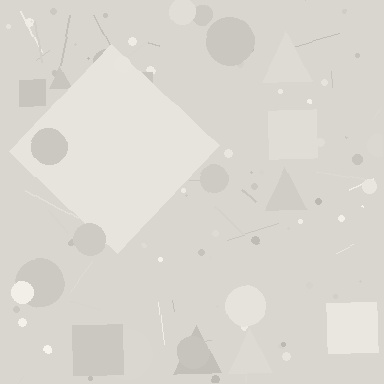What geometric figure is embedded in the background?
A diamond is embedded in the background.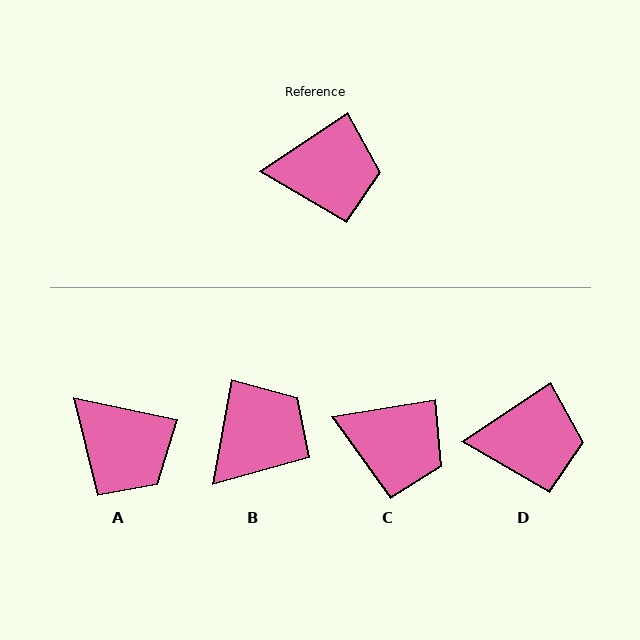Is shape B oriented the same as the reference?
No, it is off by about 46 degrees.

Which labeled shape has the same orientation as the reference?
D.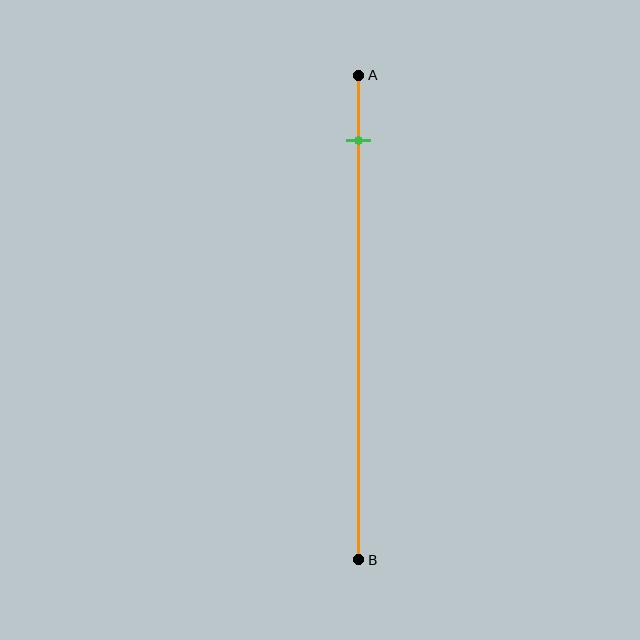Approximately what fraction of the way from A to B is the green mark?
The green mark is approximately 15% of the way from A to B.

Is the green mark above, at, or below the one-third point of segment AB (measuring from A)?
The green mark is above the one-third point of segment AB.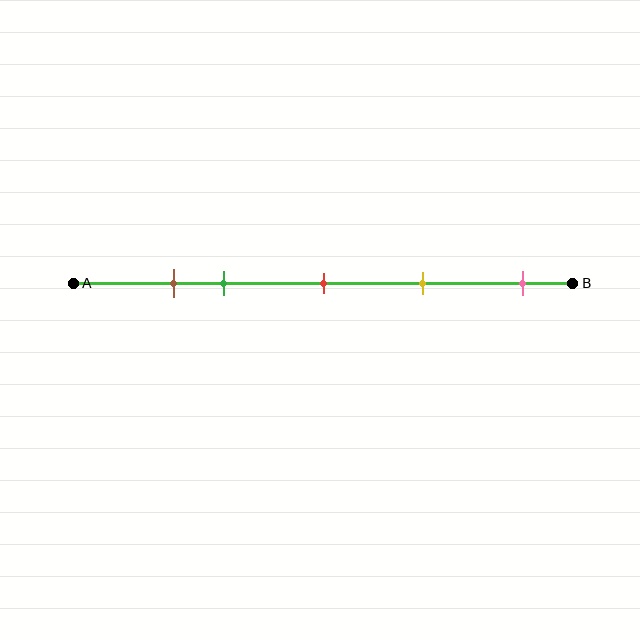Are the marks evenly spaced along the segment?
No, the marks are not evenly spaced.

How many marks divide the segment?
There are 5 marks dividing the segment.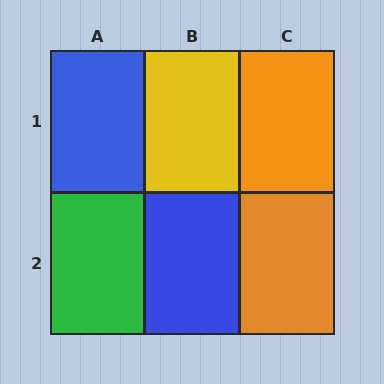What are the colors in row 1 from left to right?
Blue, yellow, orange.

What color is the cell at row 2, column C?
Orange.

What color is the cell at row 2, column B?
Blue.